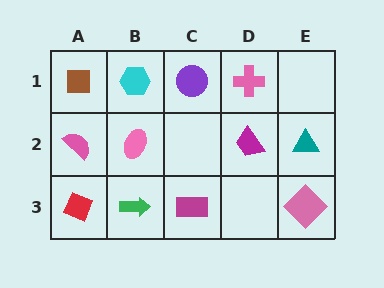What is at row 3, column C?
A magenta rectangle.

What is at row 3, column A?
A red diamond.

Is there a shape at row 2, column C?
No, that cell is empty.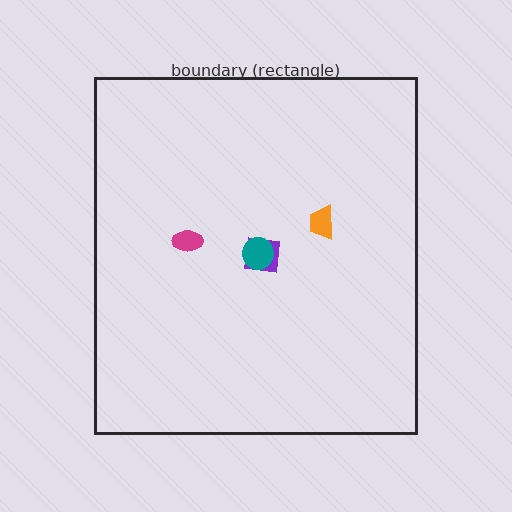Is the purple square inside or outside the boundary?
Inside.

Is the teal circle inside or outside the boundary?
Inside.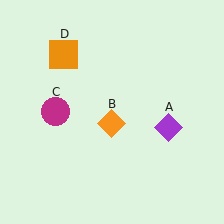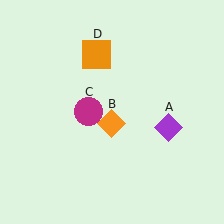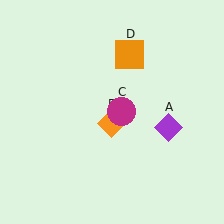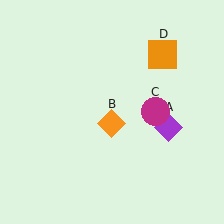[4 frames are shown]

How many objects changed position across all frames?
2 objects changed position: magenta circle (object C), orange square (object D).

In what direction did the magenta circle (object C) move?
The magenta circle (object C) moved right.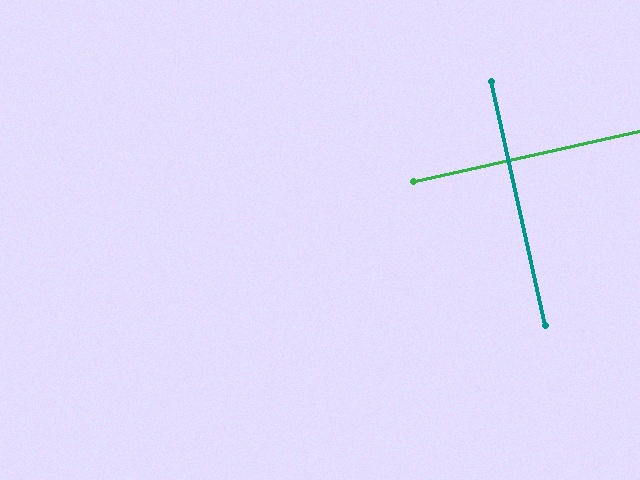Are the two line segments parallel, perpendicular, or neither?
Perpendicular — they meet at approximately 90°.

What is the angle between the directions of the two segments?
Approximately 90 degrees.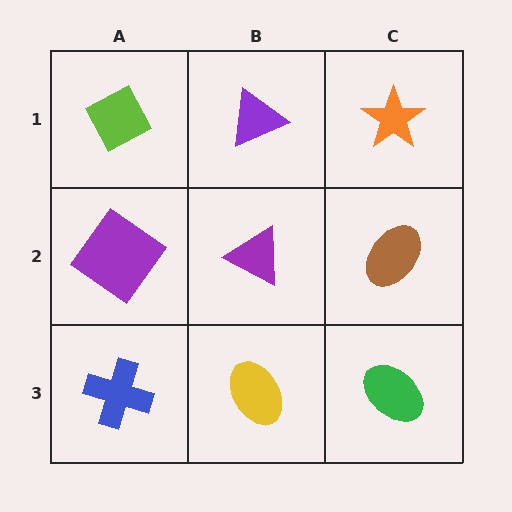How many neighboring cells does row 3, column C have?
2.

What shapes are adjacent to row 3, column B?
A purple triangle (row 2, column B), a blue cross (row 3, column A), a green ellipse (row 3, column C).